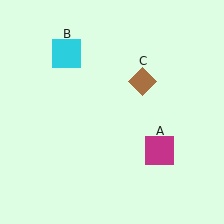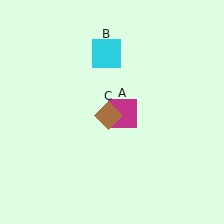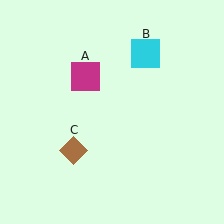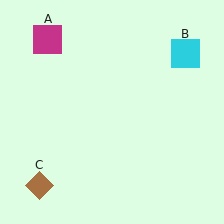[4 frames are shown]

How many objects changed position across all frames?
3 objects changed position: magenta square (object A), cyan square (object B), brown diamond (object C).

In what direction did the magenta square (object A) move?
The magenta square (object A) moved up and to the left.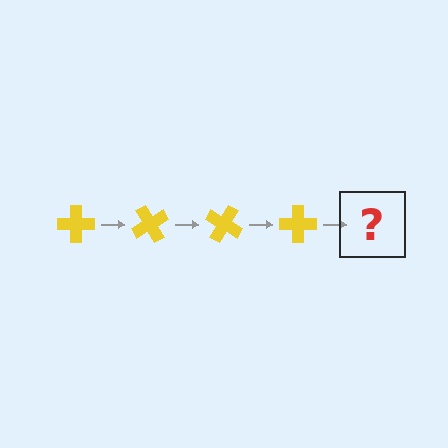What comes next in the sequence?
The next element should be a yellow cross rotated 240 degrees.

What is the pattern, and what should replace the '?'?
The pattern is that the cross rotates 60 degrees each step. The '?' should be a yellow cross rotated 240 degrees.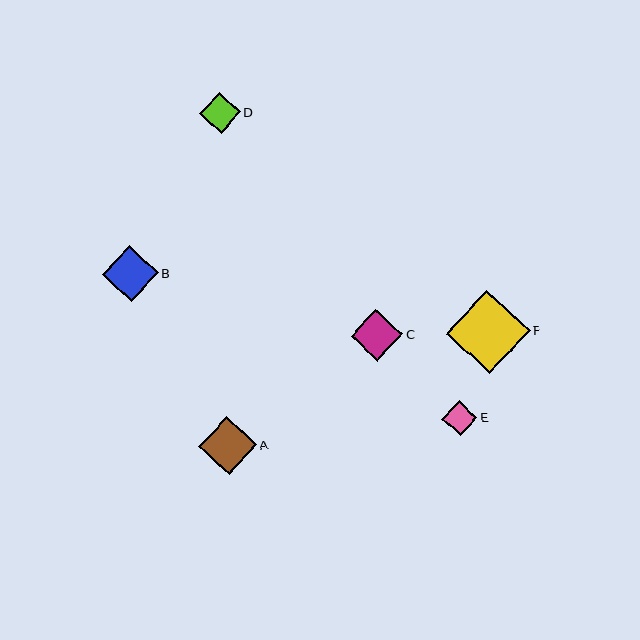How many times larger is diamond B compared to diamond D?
Diamond B is approximately 1.4 times the size of diamond D.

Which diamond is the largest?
Diamond F is the largest with a size of approximately 83 pixels.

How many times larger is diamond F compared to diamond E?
Diamond F is approximately 2.4 times the size of diamond E.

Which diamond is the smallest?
Diamond E is the smallest with a size of approximately 35 pixels.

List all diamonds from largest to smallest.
From largest to smallest: F, A, B, C, D, E.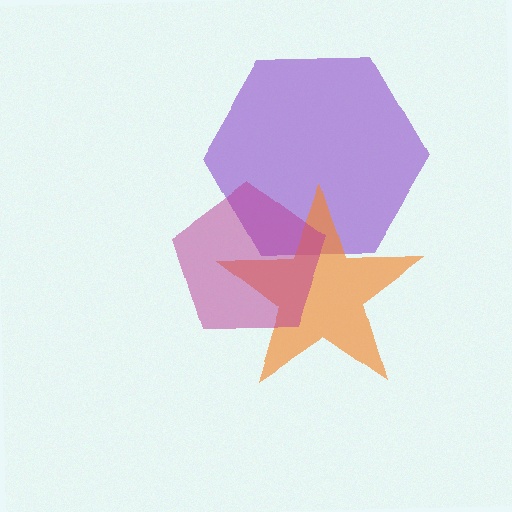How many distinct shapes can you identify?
There are 3 distinct shapes: a purple hexagon, an orange star, a magenta pentagon.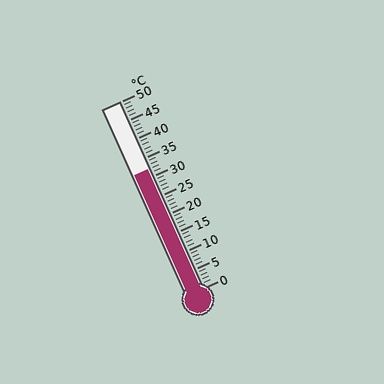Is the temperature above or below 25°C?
The temperature is above 25°C.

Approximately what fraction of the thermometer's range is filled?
The thermometer is filled to approximately 65% of its range.